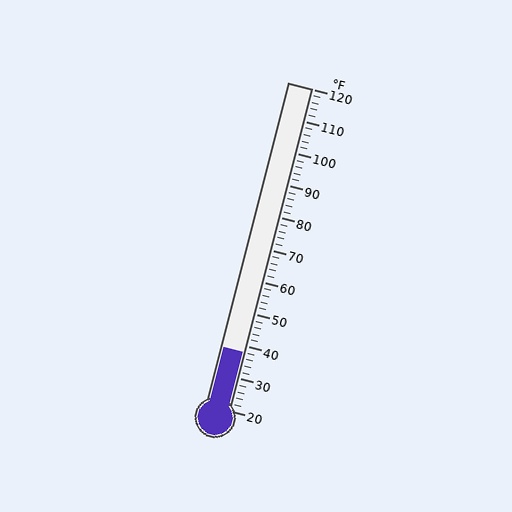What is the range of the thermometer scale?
The thermometer scale ranges from 20°F to 120°F.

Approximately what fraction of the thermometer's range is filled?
The thermometer is filled to approximately 20% of its range.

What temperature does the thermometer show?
The thermometer shows approximately 38°F.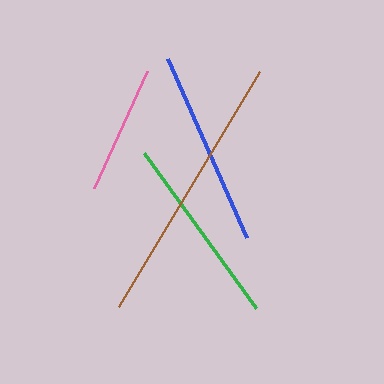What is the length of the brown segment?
The brown segment is approximately 274 pixels long.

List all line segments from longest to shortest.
From longest to shortest: brown, blue, green, pink.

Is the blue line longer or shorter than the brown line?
The brown line is longer than the blue line.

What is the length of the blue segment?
The blue segment is approximately 195 pixels long.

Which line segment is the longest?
The brown line is the longest at approximately 274 pixels.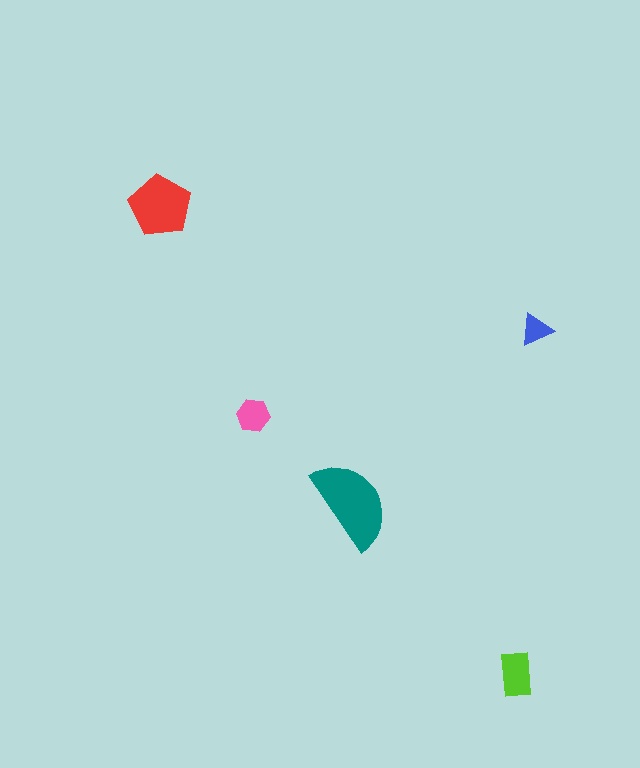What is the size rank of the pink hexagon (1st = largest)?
4th.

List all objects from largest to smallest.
The teal semicircle, the red pentagon, the lime rectangle, the pink hexagon, the blue triangle.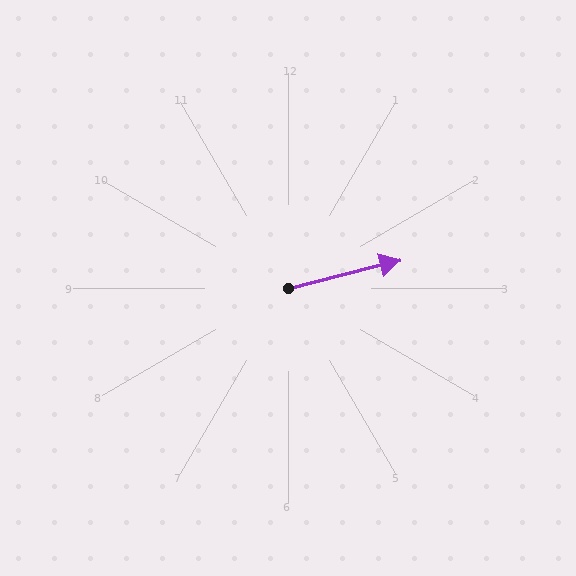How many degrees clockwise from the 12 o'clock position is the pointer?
Approximately 76 degrees.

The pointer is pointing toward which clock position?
Roughly 3 o'clock.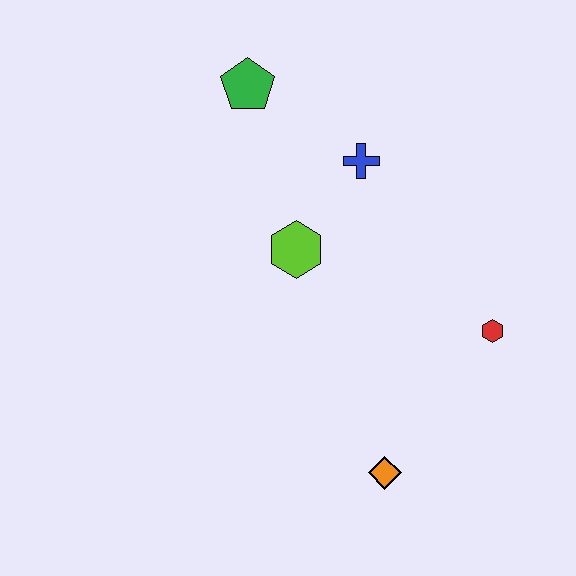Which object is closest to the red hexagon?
The orange diamond is closest to the red hexagon.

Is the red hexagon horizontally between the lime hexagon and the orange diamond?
No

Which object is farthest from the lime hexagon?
The orange diamond is farthest from the lime hexagon.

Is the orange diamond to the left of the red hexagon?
Yes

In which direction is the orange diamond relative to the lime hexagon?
The orange diamond is below the lime hexagon.